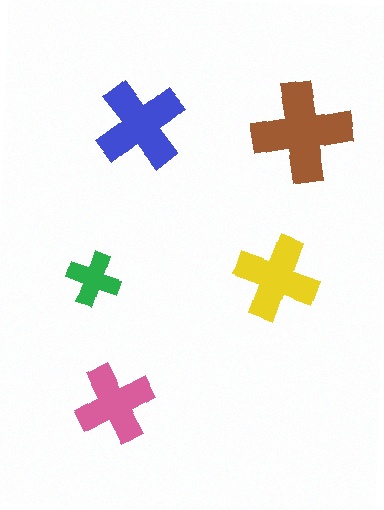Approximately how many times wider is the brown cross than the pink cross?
About 1.5 times wider.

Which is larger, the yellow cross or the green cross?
The yellow one.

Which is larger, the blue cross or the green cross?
The blue one.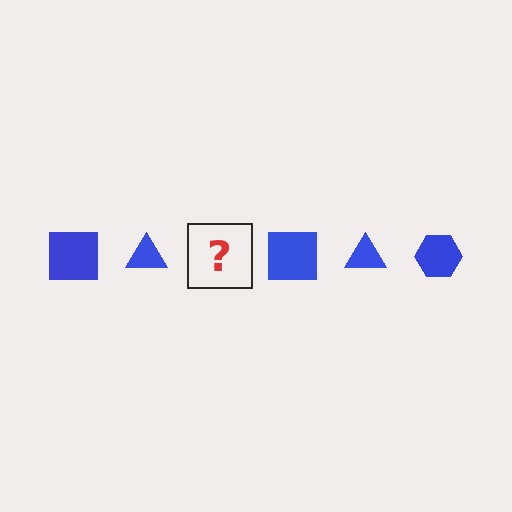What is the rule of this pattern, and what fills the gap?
The rule is that the pattern cycles through square, triangle, hexagon shapes in blue. The gap should be filled with a blue hexagon.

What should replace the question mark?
The question mark should be replaced with a blue hexagon.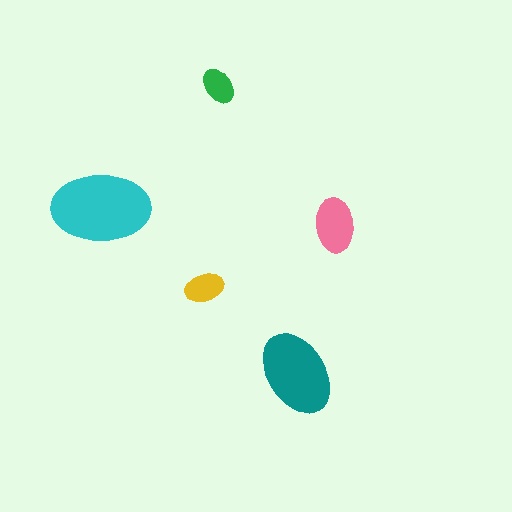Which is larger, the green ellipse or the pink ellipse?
The pink one.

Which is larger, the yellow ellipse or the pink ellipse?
The pink one.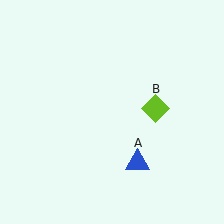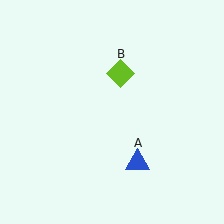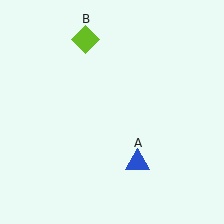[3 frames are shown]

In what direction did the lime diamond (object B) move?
The lime diamond (object B) moved up and to the left.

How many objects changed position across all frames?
1 object changed position: lime diamond (object B).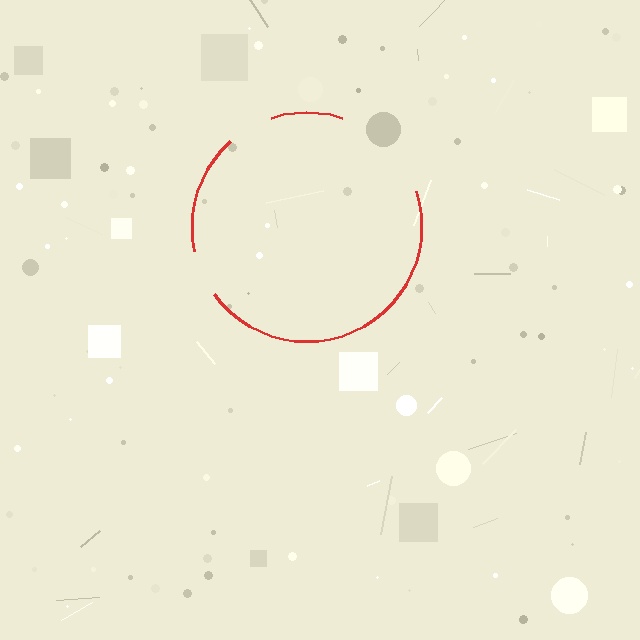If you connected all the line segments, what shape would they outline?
They would outline a circle.